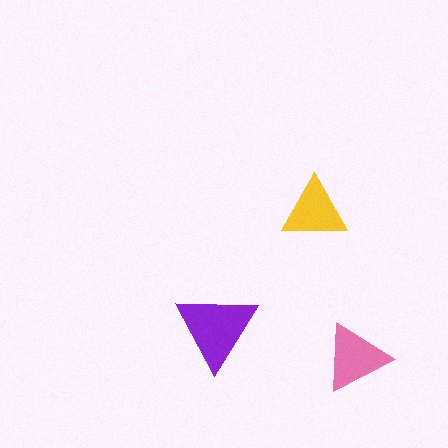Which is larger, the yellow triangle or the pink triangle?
The pink one.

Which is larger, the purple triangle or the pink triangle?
The purple one.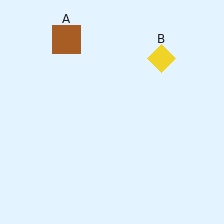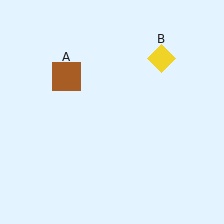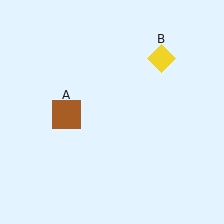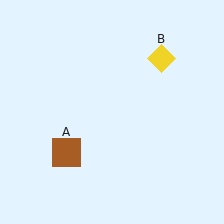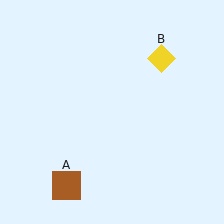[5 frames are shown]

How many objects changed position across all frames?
1 object changed position: brown square (object A).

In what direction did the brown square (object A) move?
The brown square (object A) moved down.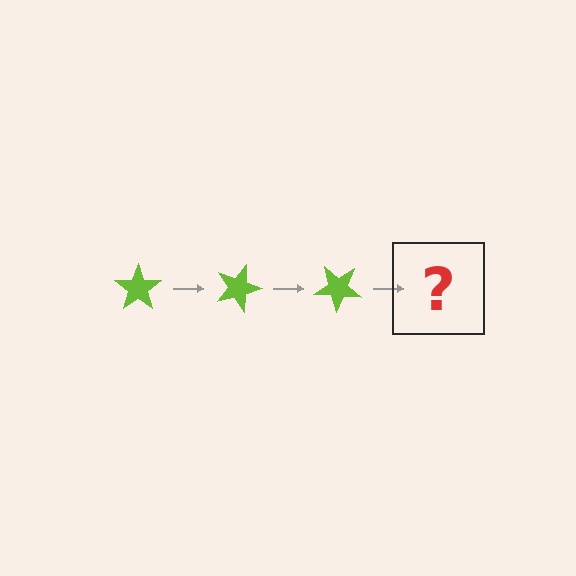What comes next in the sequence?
The next element should be a lime star rotated 60 degrees.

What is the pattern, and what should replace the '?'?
The pattern is that the star rotates 20 degrees each step. The '?' should be a lime star rotated 60 degrees.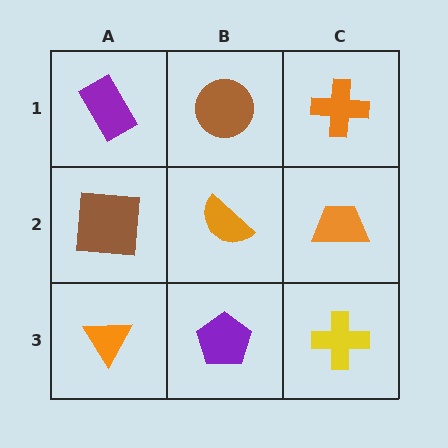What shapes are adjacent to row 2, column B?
A brown circle (row 1, column B), a purple pentagon (row 3, column B), a brown square (row 2, column A), an orange trapezoid (row 2, column C).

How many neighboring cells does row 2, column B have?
4.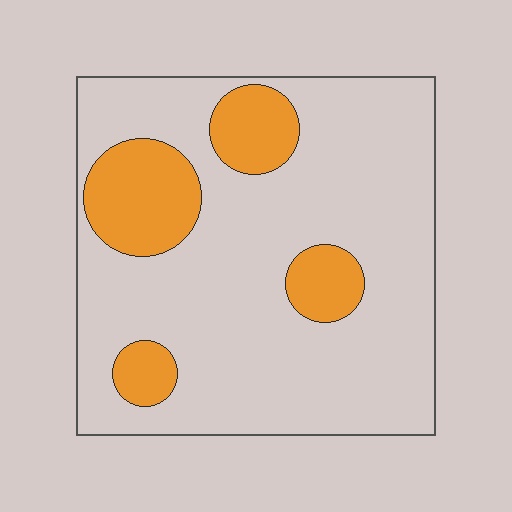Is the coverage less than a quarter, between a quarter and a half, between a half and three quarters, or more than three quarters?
Less than a quarter.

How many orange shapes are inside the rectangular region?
4.